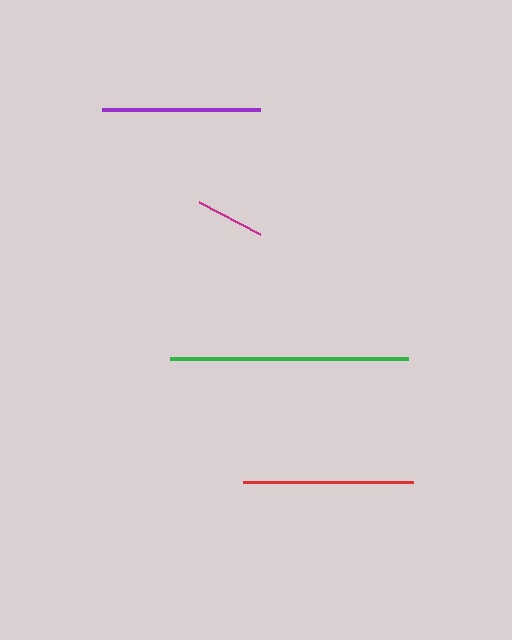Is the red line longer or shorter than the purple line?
The red line is longer than the purple line.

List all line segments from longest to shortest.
From longest to shortest: green, red, purple, magenta.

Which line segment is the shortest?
The magenta line is the shortest at approximately 69 pixels.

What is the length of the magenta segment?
The magenta segment is approximately 69 pixels long.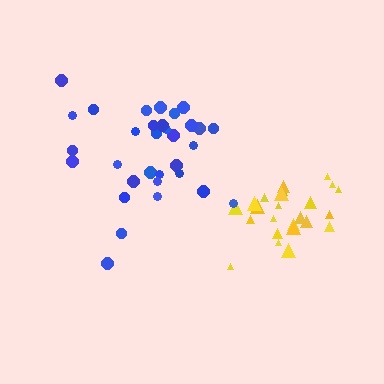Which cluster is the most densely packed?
Yellow.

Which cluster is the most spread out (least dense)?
Blue.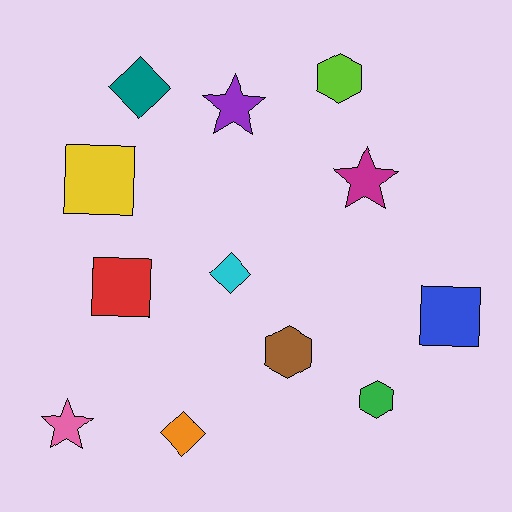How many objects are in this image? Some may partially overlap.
There are 12 objects.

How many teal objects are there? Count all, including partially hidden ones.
There is 1 teal object.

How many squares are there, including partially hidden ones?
There are 3 squares.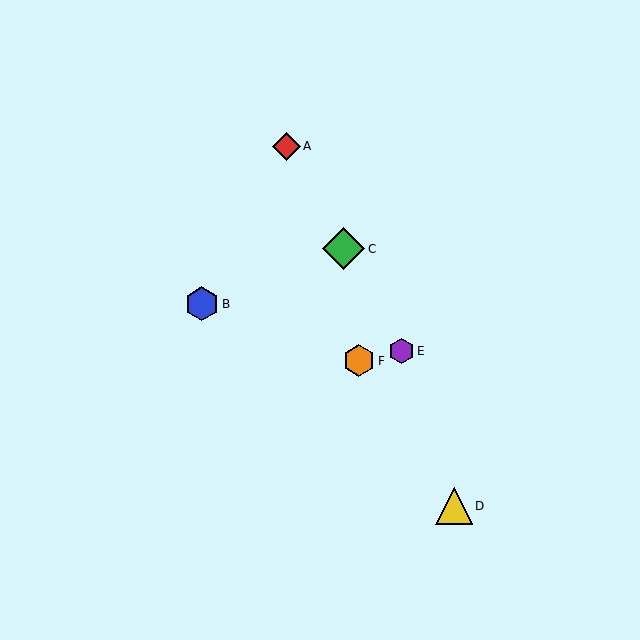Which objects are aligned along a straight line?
Objects A, C, E are aligned along a straight line.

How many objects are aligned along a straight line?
3 objects (A, C, E) are aligned along a straight line.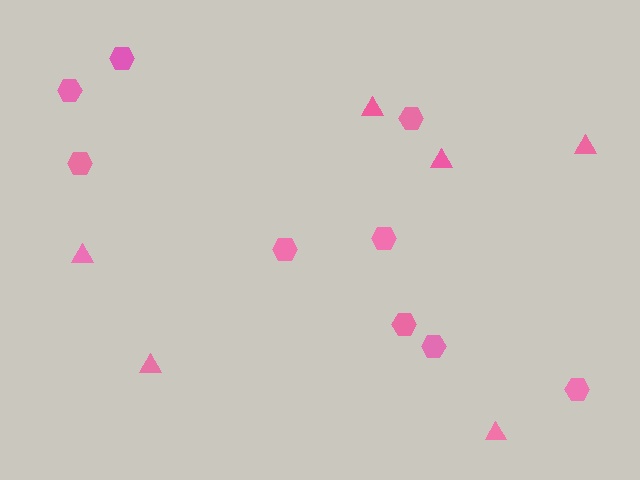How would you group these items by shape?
There are 2 groups: one group of triangles (6) and one group of hexagons (9).